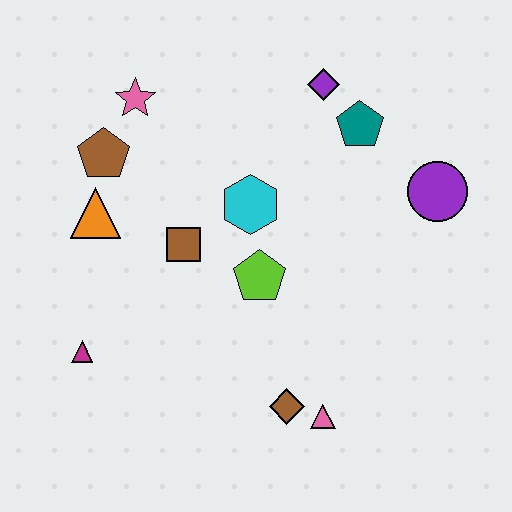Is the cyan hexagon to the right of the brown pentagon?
Yes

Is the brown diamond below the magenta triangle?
Yes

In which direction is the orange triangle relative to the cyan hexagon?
The orange triangle is to the left of the cyan hexagon.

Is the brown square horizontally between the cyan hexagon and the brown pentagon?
Yes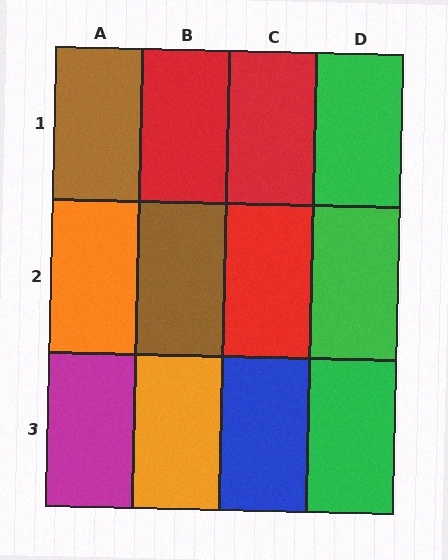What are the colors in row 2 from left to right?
Orange, brown, red, green.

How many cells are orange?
2 cells are orange.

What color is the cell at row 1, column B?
Red.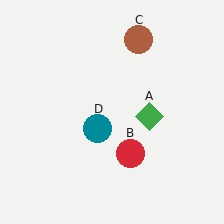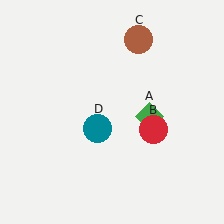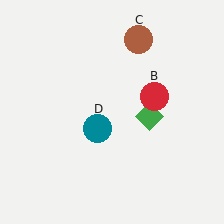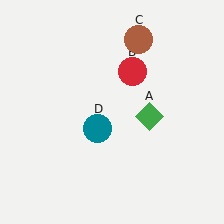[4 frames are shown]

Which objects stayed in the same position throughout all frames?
Green diamond (object A) and brown circle (object C) and teal circle (object D) remained stationary.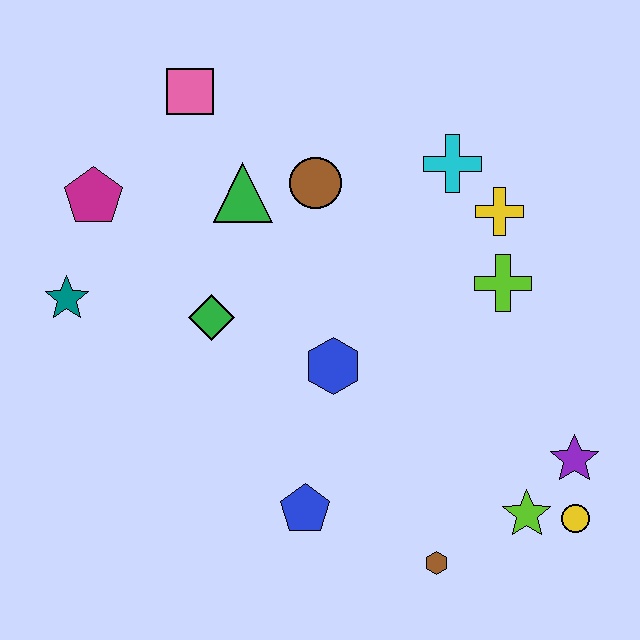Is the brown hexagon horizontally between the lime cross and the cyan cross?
No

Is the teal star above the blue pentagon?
Yes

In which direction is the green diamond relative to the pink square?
The green diamond is below the pink square.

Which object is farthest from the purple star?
The magenta pentagon is farthest from the purple star.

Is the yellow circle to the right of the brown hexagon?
Yes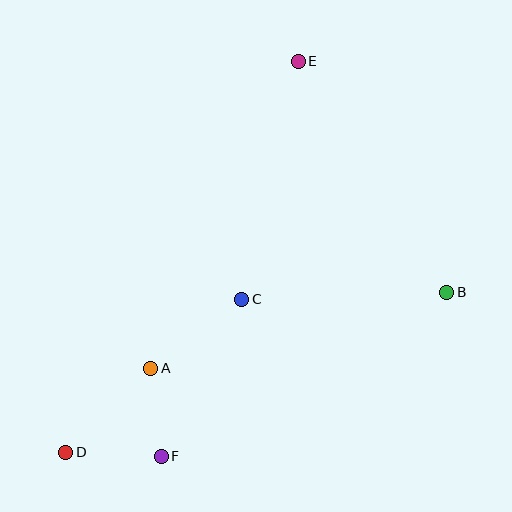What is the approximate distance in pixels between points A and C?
The distance between A and C is approximately 114 pixels.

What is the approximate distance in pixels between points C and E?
The distance between C and E is approximately 244 pixels.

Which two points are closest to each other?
Points A and F are closest to each other.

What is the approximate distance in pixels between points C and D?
The distance between C and D is approximately 233 pixels.